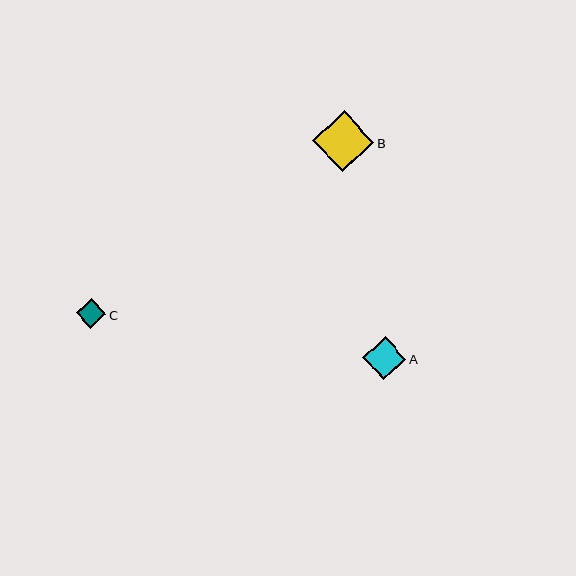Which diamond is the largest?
Diamond B is the largest with a size of approximately 61 pixels.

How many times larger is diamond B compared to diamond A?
Diamond B is approximately 1.4 times the size of diamond A.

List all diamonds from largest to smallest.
From largest to smallest: B, A, C.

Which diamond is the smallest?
Diamond C is the smallest with a size of approximately 29 pixels.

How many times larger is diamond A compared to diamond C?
Diamond A is approximately 1.5 times the size of diamond C.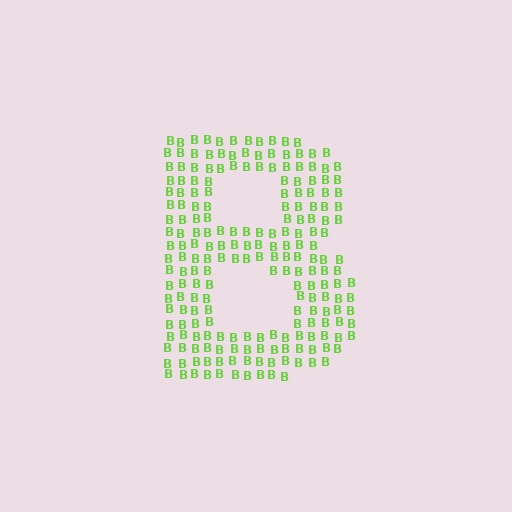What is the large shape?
The large shape is the letter B.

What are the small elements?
The small elements are letter B's.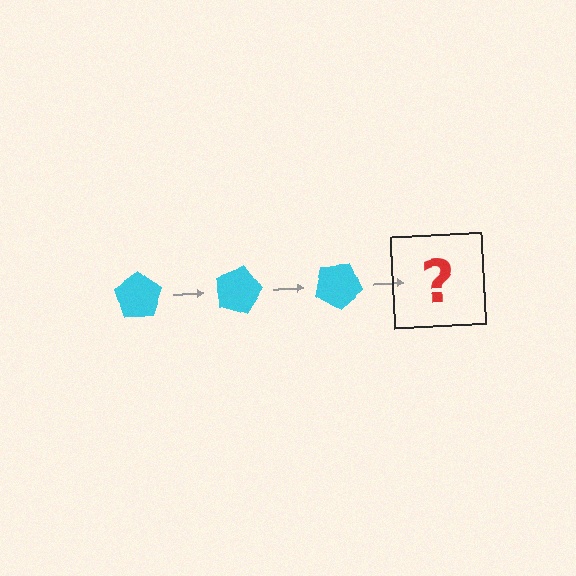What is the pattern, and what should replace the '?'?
The pattern is that the pentagon rotates 15 degrees each step. The '?' should be a cyan pentagon rotated 45 degrees.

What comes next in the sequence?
The next element should be a cyan pentagon rotated 45 degrees.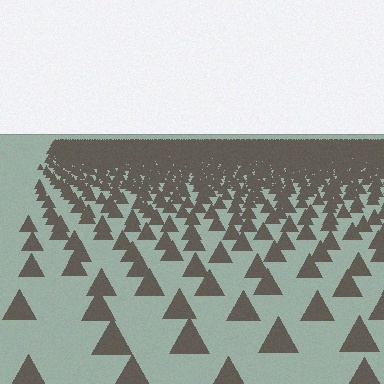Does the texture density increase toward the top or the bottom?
Density increases toward the top.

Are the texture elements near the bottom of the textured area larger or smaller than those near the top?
Larger. Near the bottom, elements are closer to the viewer and appear at a bigger on-screen size.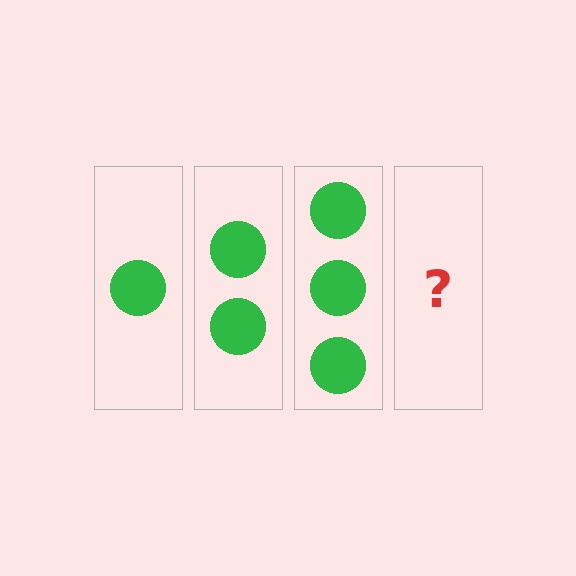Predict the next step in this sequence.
The next step is 4 circles.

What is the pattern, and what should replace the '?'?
The pattern is that each step adds one more circle. The '?' should be 4 circles.